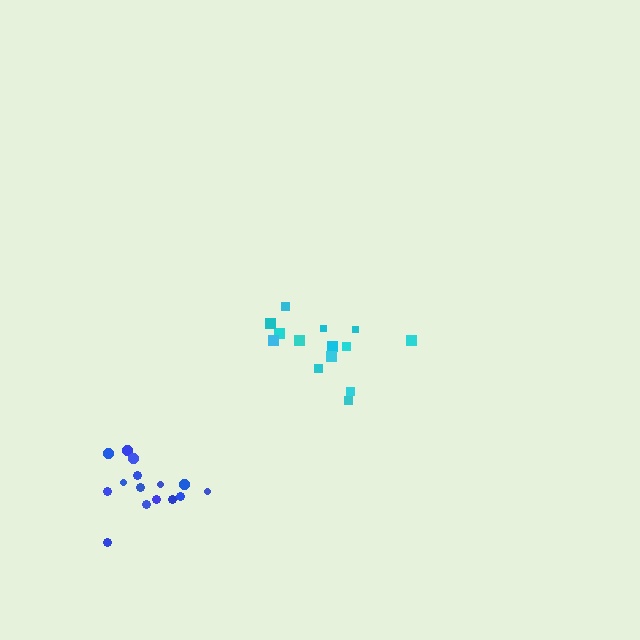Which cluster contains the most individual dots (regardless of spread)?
Blue (15).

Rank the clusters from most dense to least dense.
blue, cyan.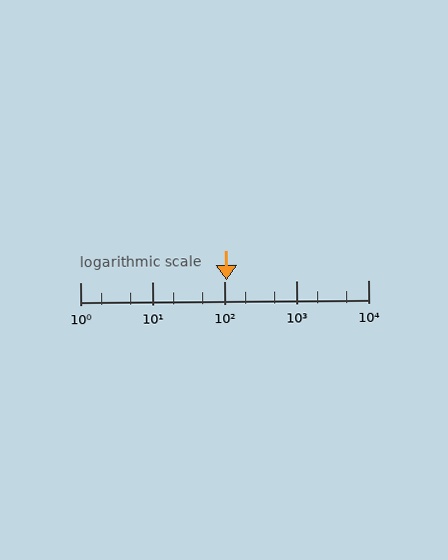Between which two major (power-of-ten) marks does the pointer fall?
The pointer is between 100 and 1000.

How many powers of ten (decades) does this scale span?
The scale spans 4 decades, from 1 to 10000.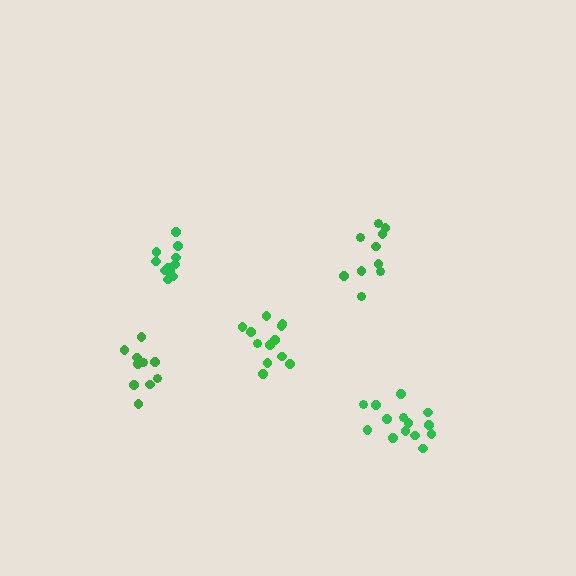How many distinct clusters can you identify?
There are 5 distinct clusters.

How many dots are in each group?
Group 1: 12 dots, Group 2: 10 dots, Group 3: 12 dots, Group 4: 14 dots, Group 5: 10 dots (58 total).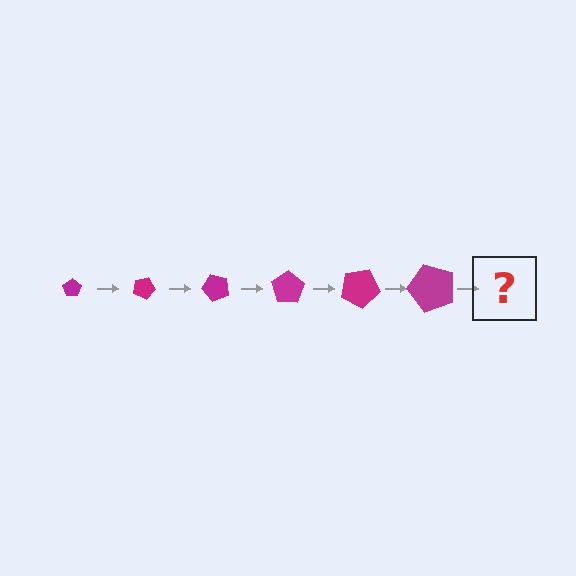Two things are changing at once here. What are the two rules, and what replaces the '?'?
The two rules are that the pentagon grows larger each step and it rotates 25 degrees each step. The '?' should be a pentagon, larger than the previous one and rotated 150 degrees from the start.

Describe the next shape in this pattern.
It should be a pentagon, larger than the previous one and rotated 150 degrees from the start.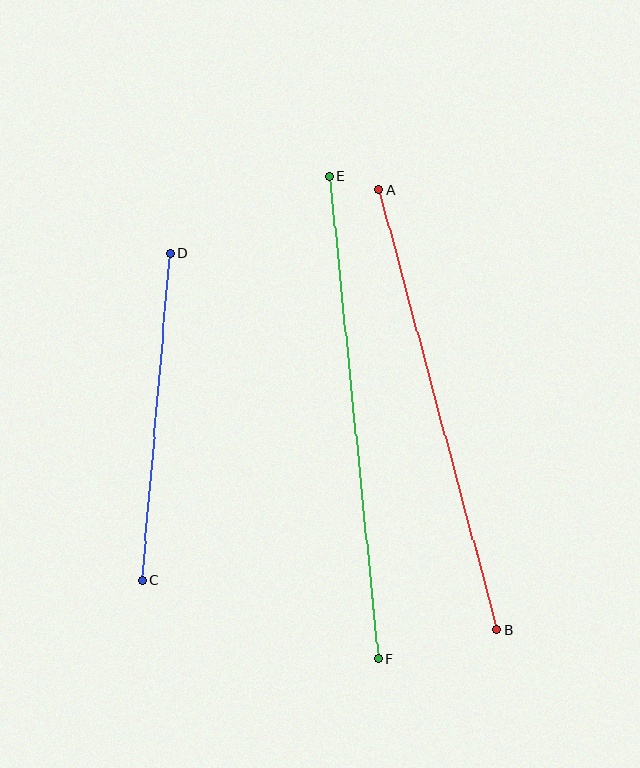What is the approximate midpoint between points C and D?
The midpoint is at approximately (156, 417) pixels.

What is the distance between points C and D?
The distance is approximately 327 pixels.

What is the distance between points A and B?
The distance is approximately 456 pixels.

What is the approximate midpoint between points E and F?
The midpoint is at approximately (354, 418) pixels.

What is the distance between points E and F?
The distance is approximately 486 pixels.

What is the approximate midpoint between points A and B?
The midpoint is at approximately (438, 410) pixels.